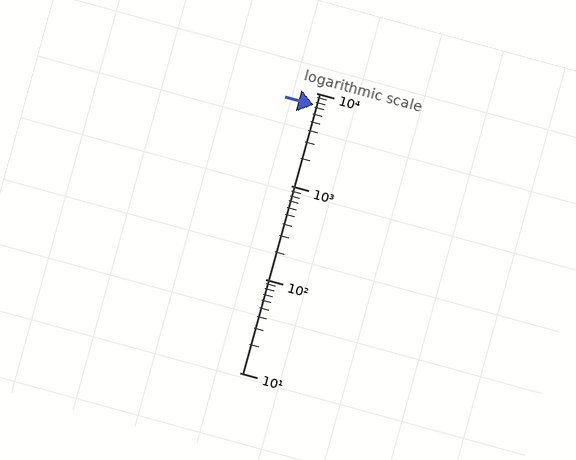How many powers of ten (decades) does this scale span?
The scale spans 3 decades, from 10 to 10000.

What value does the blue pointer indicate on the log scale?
The pointer indicates approximately 7400.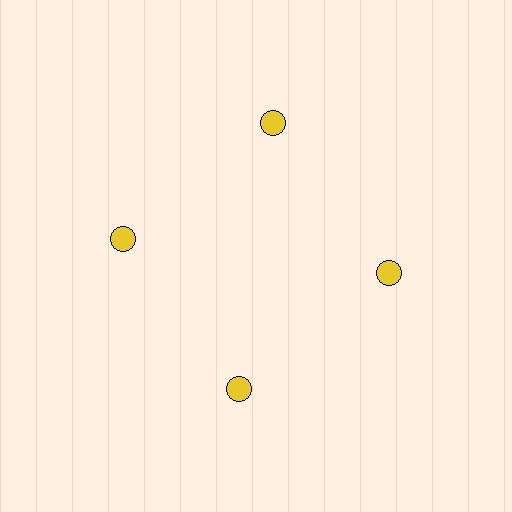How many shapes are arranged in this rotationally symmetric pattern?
There are 4 shapes, arranged in 4 groups of 1.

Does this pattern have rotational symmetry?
Yes, this pattern has 4-fold rotational symmetry. It looks the same after rotating 90 degrees around the center.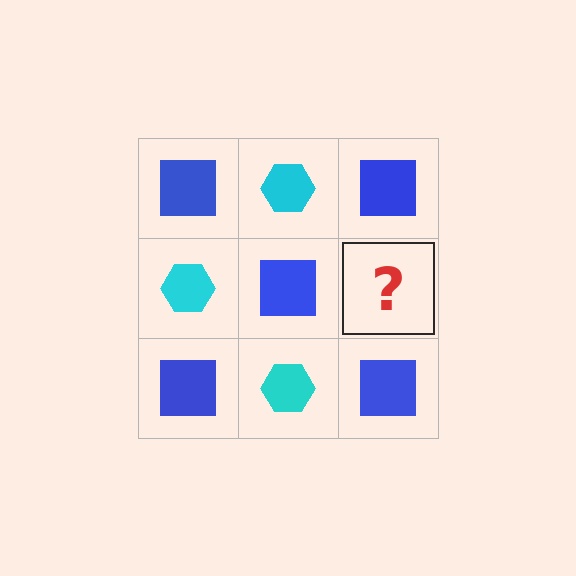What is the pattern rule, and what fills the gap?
The rule is that it alternates blue square and cyan hexagon in a checkerboard pattern. The gap should be filled with a cyan hexagon.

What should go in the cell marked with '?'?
The missing cell should contain a cyan hexagon.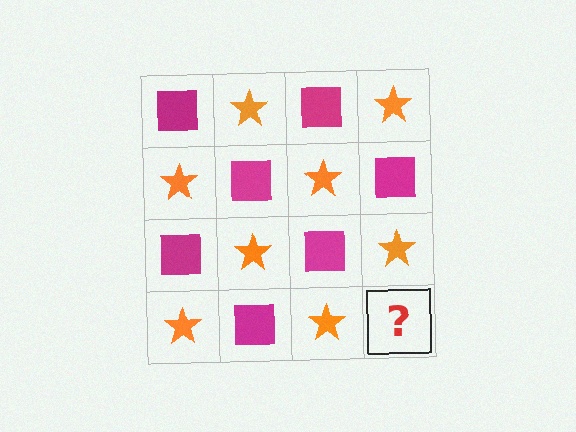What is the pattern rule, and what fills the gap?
The rule is that it alternates magenta square and orange star in a checkerboard pattern. The gap should be filled with a magenta square.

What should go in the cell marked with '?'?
The missing cell should contain a magenta square.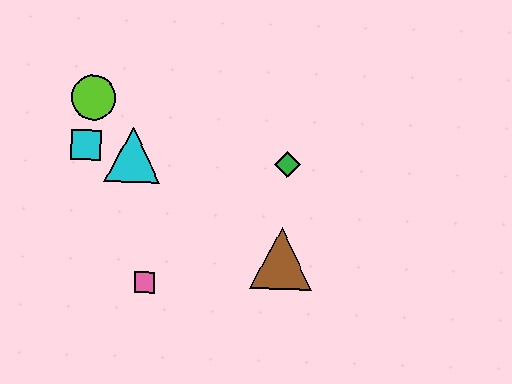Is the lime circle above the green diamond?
Yes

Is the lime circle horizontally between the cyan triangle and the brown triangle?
No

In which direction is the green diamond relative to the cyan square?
The green diamond is to the right of the cyan square.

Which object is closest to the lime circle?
The cyan square is closest to the lime circle.